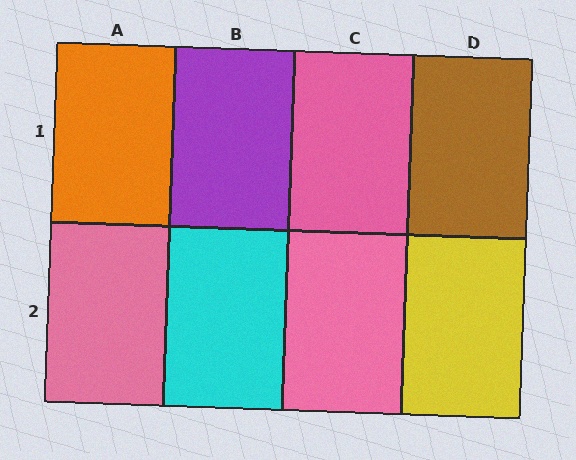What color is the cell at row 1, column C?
Pink.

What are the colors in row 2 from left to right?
Pink, cyan, pink, yellow.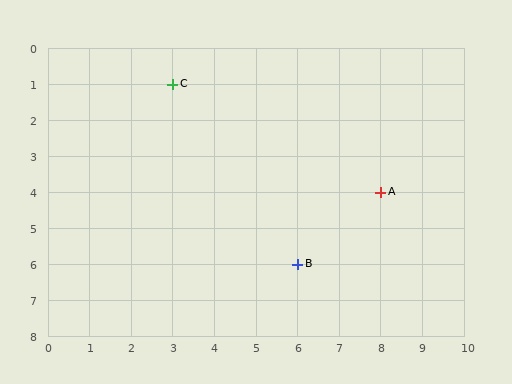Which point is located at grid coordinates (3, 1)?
Point C is at (3, 1).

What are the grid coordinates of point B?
Point B is at grid coordinates (6, 6).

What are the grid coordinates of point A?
Point A is at grid coordinates (8, 4).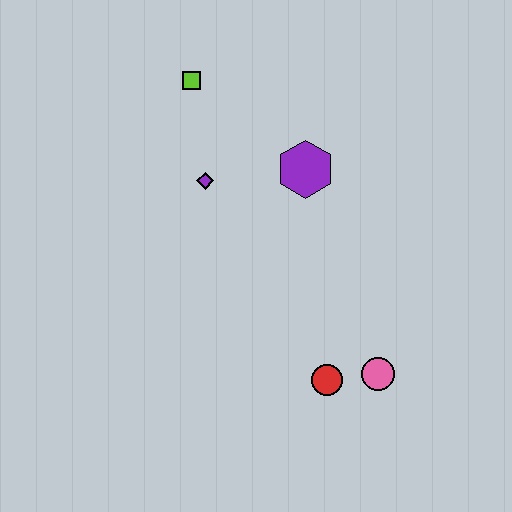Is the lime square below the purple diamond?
No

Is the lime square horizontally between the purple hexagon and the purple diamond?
No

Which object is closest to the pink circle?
The red circle is closest to the pink circle.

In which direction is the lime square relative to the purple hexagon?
The lime square is to the left of the purple hexagon.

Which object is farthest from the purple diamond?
The pink circle is farthest from the purple diamond.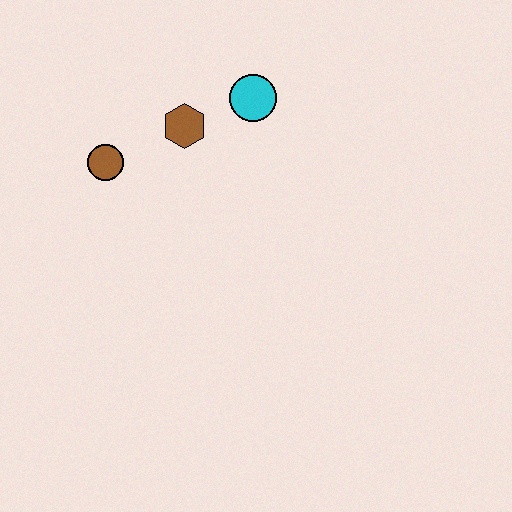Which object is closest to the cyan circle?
The brown hexagon is closest to the cyan circle.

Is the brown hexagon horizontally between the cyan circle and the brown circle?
Yes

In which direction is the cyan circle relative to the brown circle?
The cyan circle is to the right of the brown circle.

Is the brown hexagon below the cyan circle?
Yes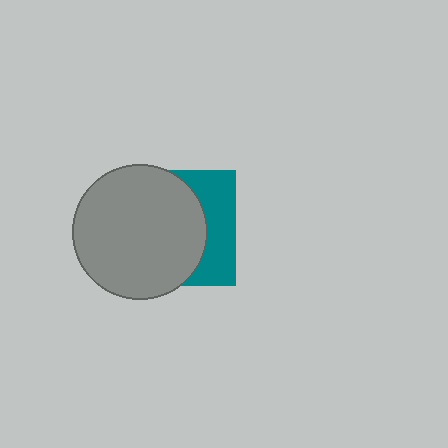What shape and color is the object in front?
The object in front is a gray circle.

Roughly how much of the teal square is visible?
A small part of it is visible (roughly 32%).